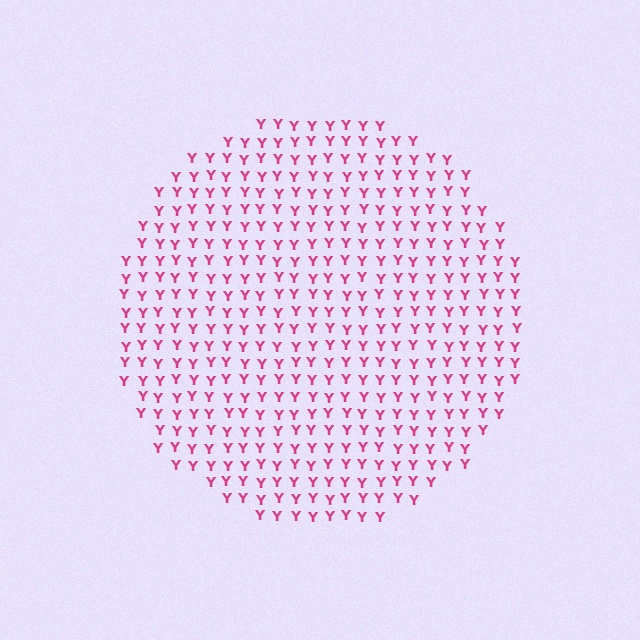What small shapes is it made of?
It is made of small letter Y's.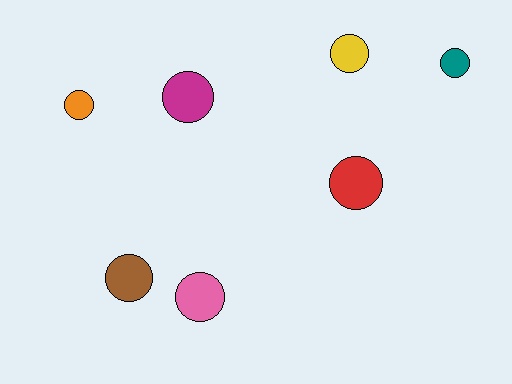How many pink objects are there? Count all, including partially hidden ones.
There is 1 pink object.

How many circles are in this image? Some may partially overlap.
There are 7 circles.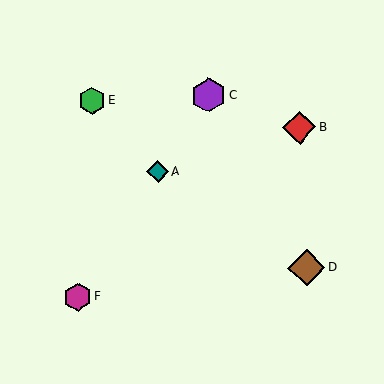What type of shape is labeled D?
Shape D is a brown diamond.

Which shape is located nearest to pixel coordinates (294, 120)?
The red diamond (labeled B) at (299, 127) is nearest to that location.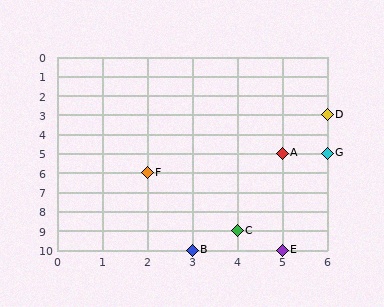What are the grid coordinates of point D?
Point D is at grid coordinates (6, 3).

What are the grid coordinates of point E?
Point E is at grid coordinates (5, 10).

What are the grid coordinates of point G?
Point G is at grid coordinates (6, 5).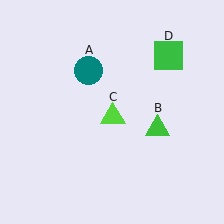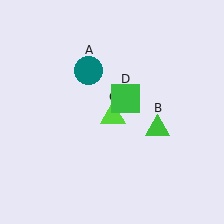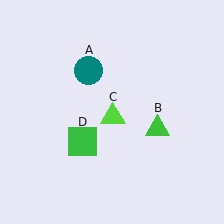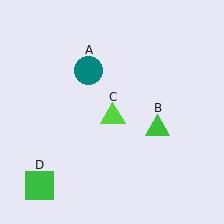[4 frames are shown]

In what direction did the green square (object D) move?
The green square (object D) moved down and to the left.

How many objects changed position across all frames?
1 object changed position: green square (object D).